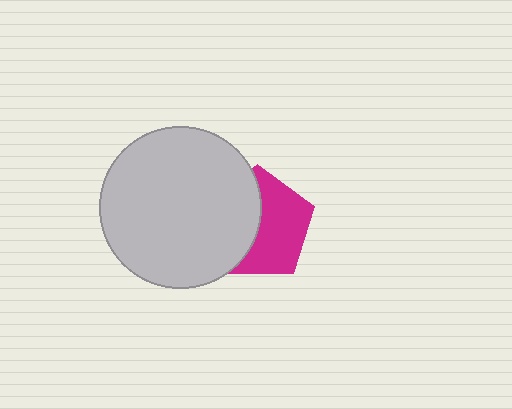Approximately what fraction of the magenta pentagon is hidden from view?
Roughly 46% of the magenta pentagon is hidden behind the light gray circle.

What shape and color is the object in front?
The object in front is a light gray circle.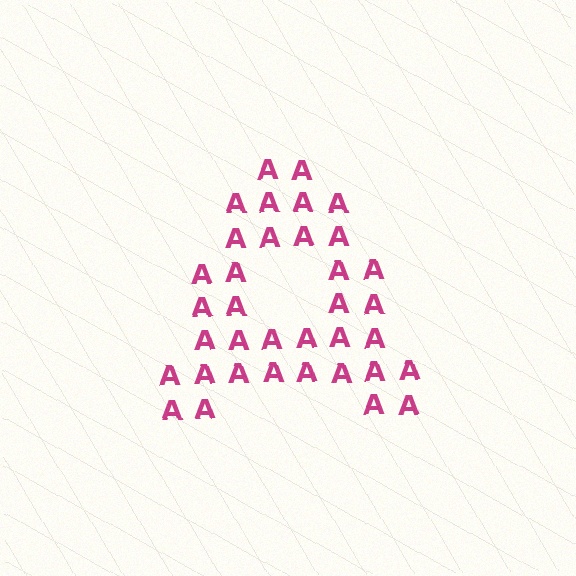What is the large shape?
The large shape is the letter A.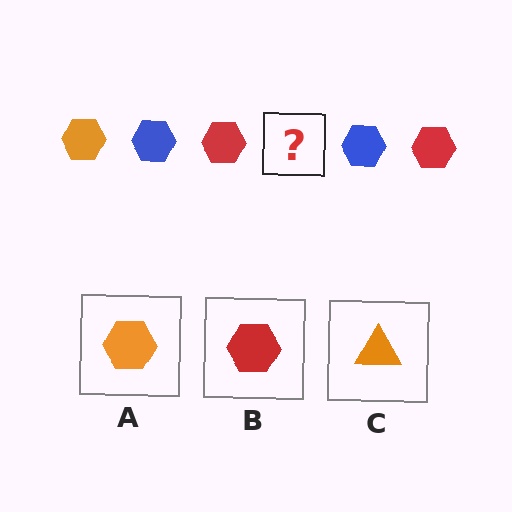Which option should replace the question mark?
Option A.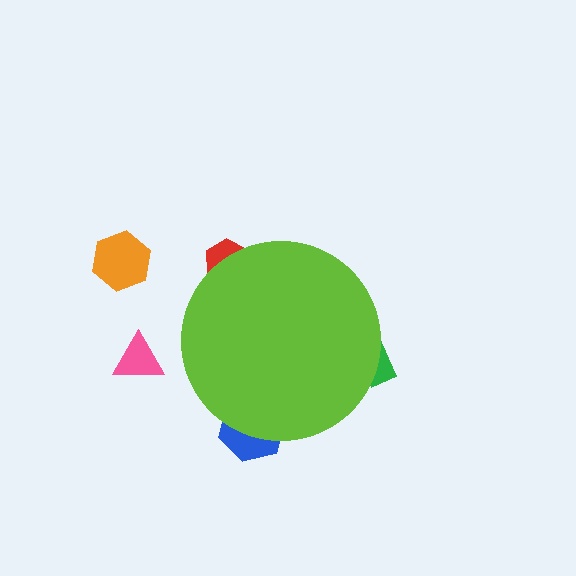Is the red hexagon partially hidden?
Yes, the red hexagon is partially hidden behind the lime circle.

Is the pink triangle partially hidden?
No, the pink triangle is fully visible.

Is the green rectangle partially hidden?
Yes, the green rectangle is partially hidden behind the lime circle.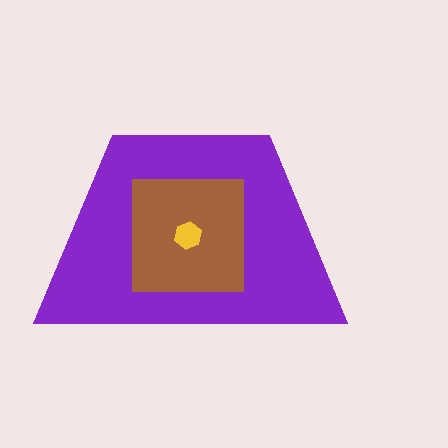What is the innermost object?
The yellow hexagon.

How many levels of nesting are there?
3.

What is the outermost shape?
The purple trapezoid.